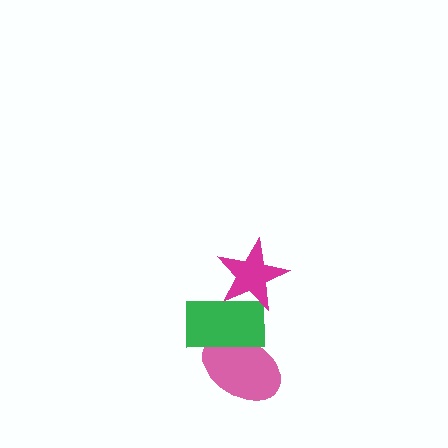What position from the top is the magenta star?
The magenta star is 1st from the top.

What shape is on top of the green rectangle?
The magenta star is on top of the green rectangle.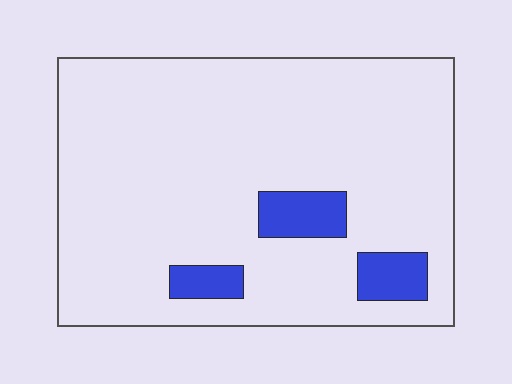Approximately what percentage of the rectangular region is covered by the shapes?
Approximately 10%.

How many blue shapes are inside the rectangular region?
3.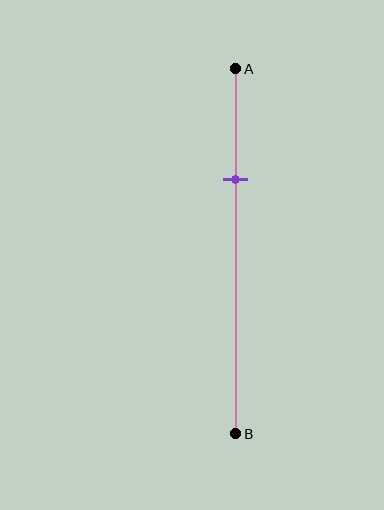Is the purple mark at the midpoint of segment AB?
No, the mark is at about 30% from A, not at the 50% midpoint.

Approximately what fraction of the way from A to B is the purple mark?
The purple mark is approximately 30% of the way from A to B.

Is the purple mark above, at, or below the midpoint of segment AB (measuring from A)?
The purple mark is above the midpoint of segment AB.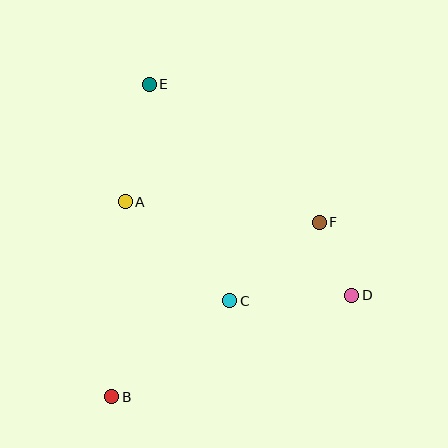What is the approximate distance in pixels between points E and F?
The distance between E and F is approximately 219 pixels.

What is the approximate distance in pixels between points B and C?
The distance between B and C is approximately 152 pixels.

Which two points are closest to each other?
Points D and F are closest to each other.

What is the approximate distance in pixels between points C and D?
The distance between C and D is approximately 122 pixels.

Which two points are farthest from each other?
Points B and E are farthest from each other.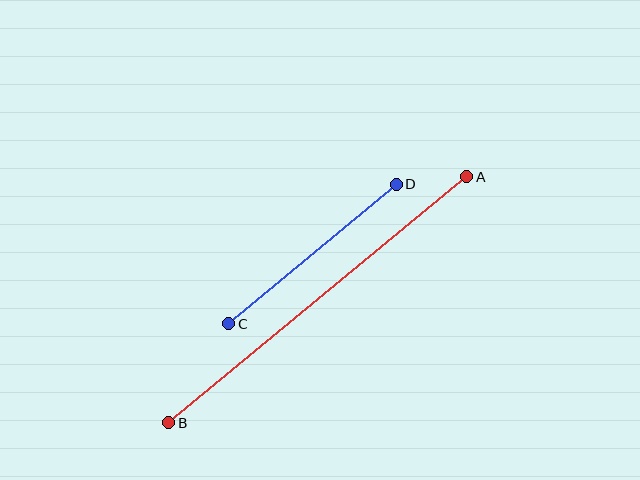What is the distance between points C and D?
The distance is approximately 218 pixels.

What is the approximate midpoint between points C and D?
The midpoint is at approximately (312, 254) pixels.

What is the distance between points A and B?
The distance is approximately 386 pixels.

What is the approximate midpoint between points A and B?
The midpoint is at approximately (318, 300) pixels.